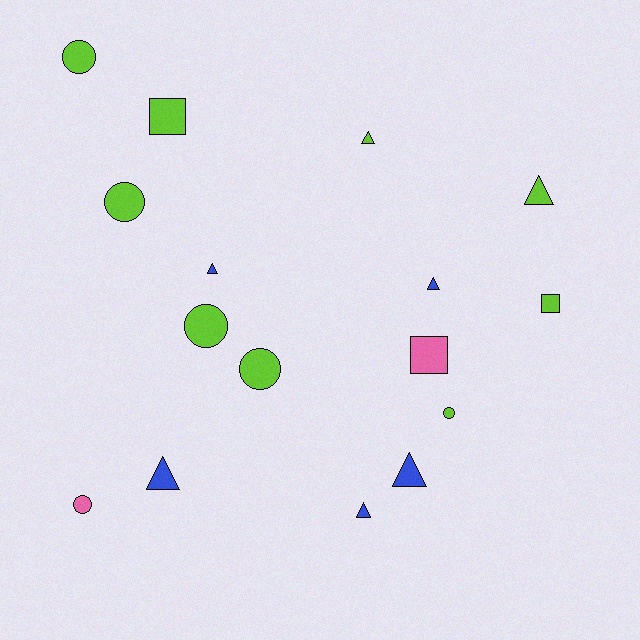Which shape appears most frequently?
Triangle, with 7 objects.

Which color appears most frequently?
Lime, with 9 objects.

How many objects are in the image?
There are 16 objects.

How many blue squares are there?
There are no blue squares.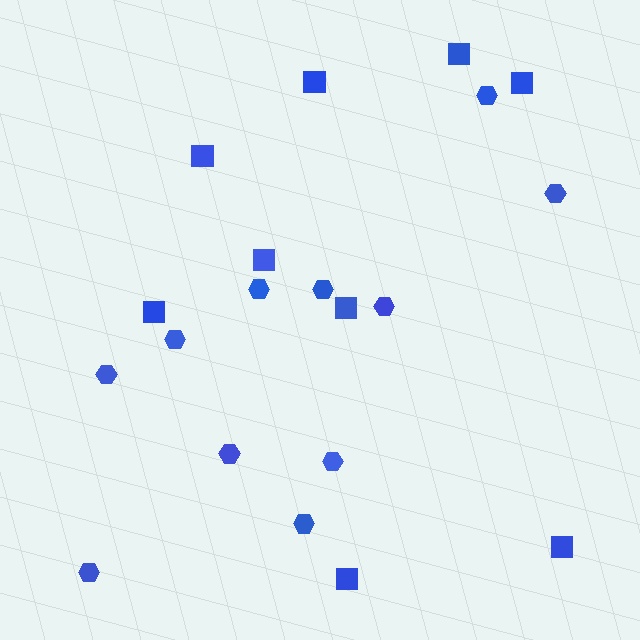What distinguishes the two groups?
There are 2 groups: one group of squares (9) and one group of hexagons (11).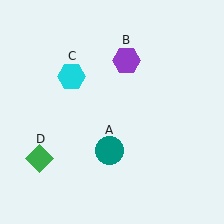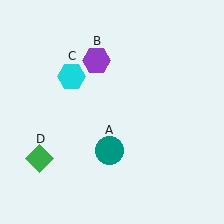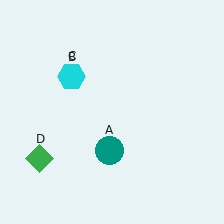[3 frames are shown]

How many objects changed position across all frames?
1 object changed position: purple hexagon (object B).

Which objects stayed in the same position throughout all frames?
Teal circle (object A) and cyan hexagon (object C) and green diamond (object D) remained stationary.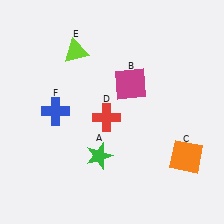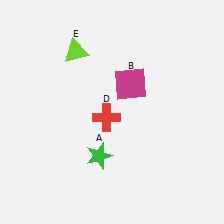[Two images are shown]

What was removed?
The orange square (C), the blue cross (F) were removed in Image 2.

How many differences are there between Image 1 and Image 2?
There are 2 differences between the two images.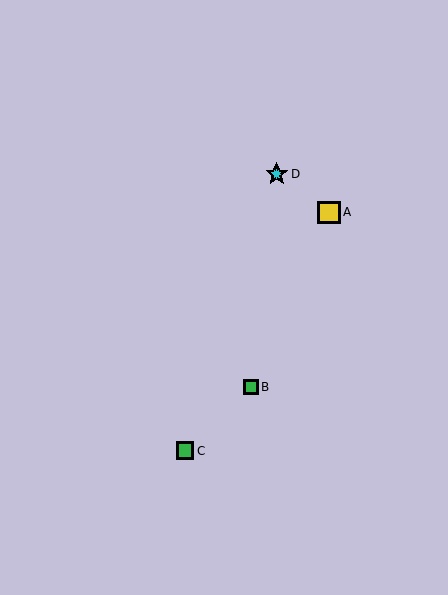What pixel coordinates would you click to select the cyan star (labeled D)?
Click at (277, 174) to select the cyan star D.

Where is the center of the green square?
The center of the green square is at (251, 387).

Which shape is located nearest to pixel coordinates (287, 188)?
The cyan star (labeled D) at (277, 174) is nearest to that location.